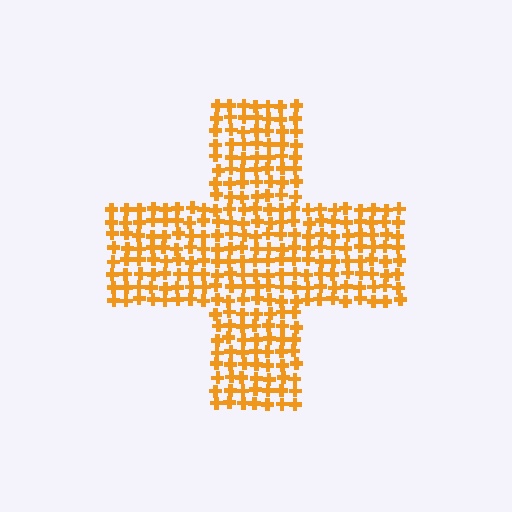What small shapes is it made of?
It is made of small crosses.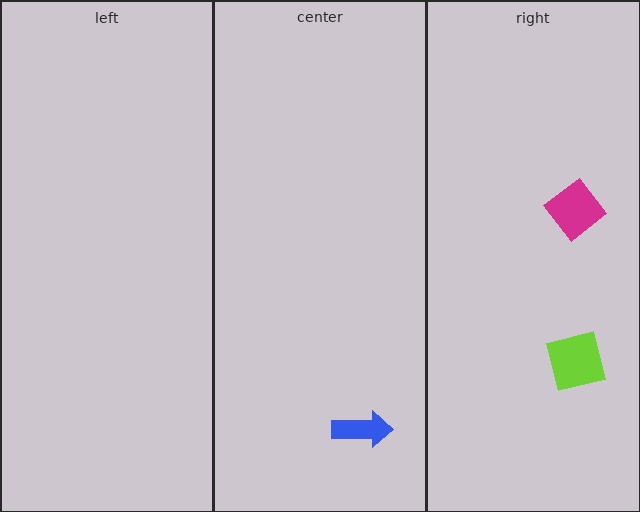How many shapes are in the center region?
1.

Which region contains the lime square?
The right region.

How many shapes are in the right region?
2.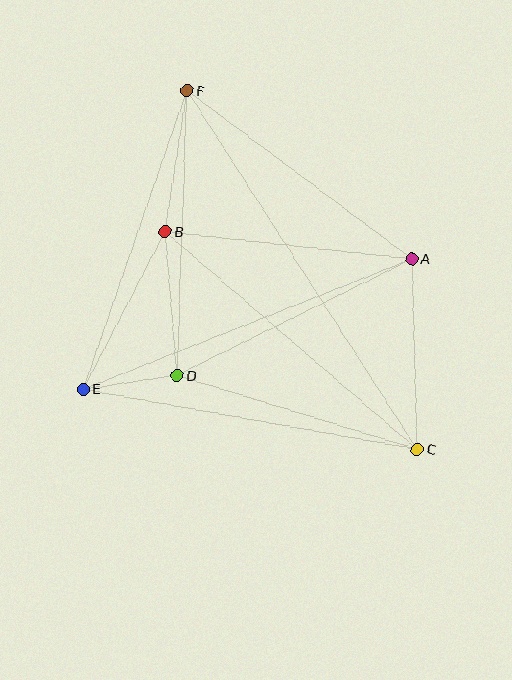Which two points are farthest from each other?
Points C and F are farthest from each other.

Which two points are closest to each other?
Points D and E are closest to each other.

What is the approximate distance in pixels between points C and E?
The distance between C and E is approximately 340 pixels.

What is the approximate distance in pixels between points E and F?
The distance between E and F is approximately 316 pixels.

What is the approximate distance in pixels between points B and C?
The distance between B and C is approximately 333 pixels.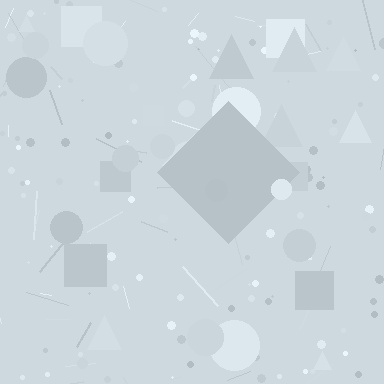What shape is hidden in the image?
A diamond is hidden in the image.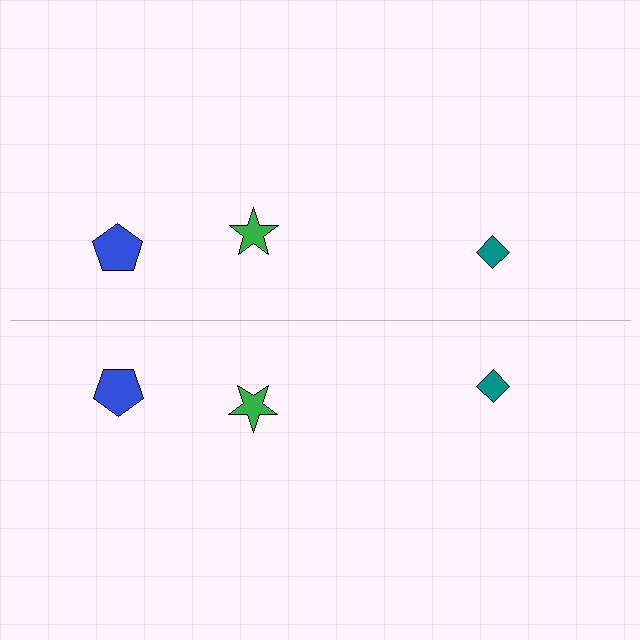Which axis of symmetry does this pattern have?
The pattern has a horizontal axis of symmetry running through the center of the image.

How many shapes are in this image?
There are 6 shapes in this image.